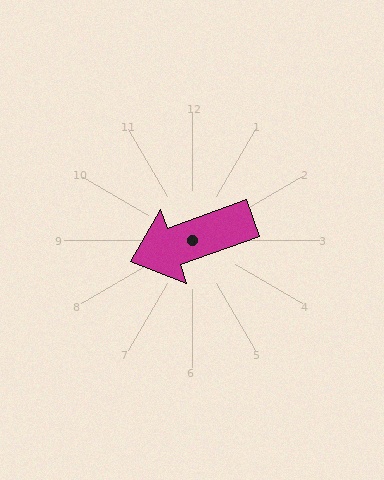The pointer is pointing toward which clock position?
Roughly 8 o'clock.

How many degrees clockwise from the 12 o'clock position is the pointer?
Approximately 251 degrees.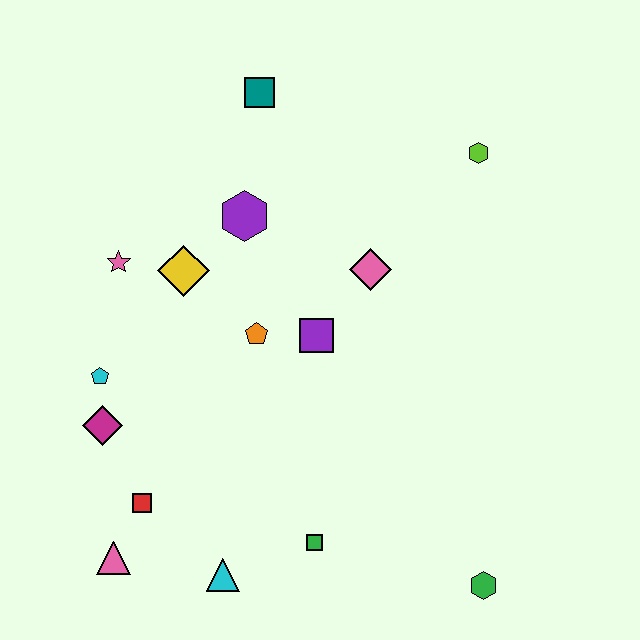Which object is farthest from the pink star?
The green hexagon is farthest from the pink star.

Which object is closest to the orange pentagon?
The purple square is closest to the orange pentagon.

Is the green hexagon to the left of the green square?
No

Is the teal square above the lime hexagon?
Yes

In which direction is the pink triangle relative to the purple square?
The pink triangle is below the purple square.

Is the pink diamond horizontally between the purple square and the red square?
No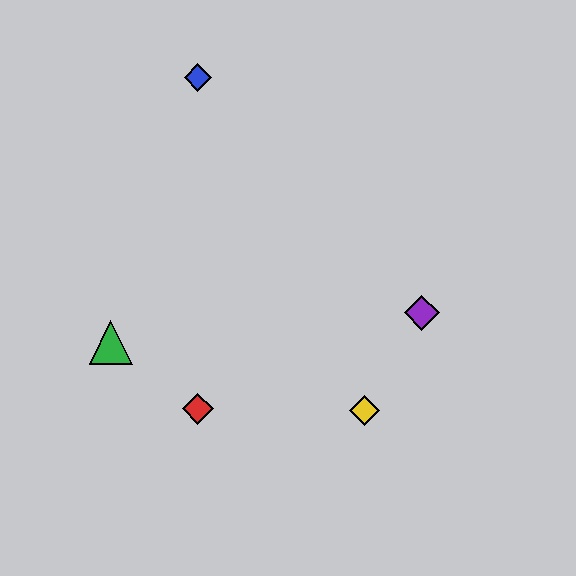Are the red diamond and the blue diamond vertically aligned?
Yes, both are at x≈198.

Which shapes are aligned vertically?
The red diamond, the blue diamond are aligned vertically.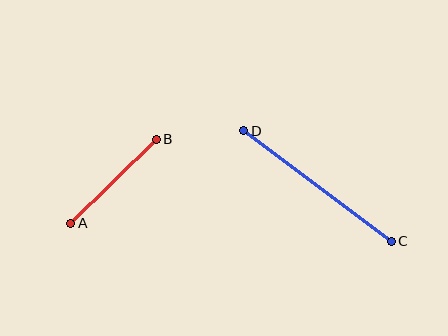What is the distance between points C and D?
The distance is approximately 184 pixels.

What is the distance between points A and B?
The distance is approximately 120 pixels.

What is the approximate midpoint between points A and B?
The midpoint is at approximately (114, 181) pixels.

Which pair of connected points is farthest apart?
Points C and D are farthest apart.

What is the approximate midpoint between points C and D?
The midpoint is at approximately (317, 186) pixels.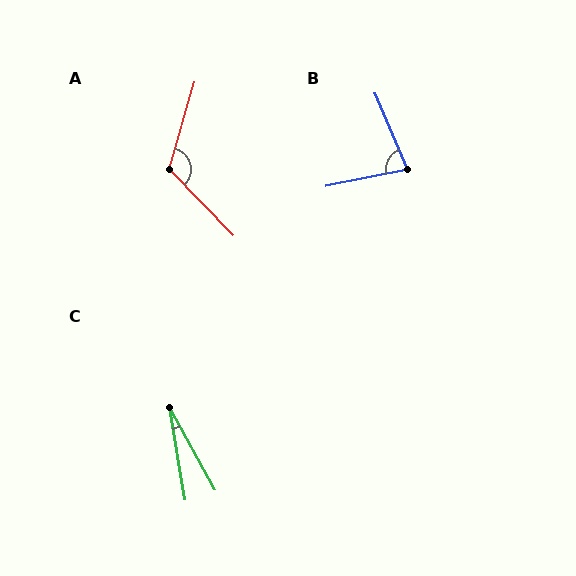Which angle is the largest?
A, at approximately 120 degrees.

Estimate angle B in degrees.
Approximately 79 degrees.